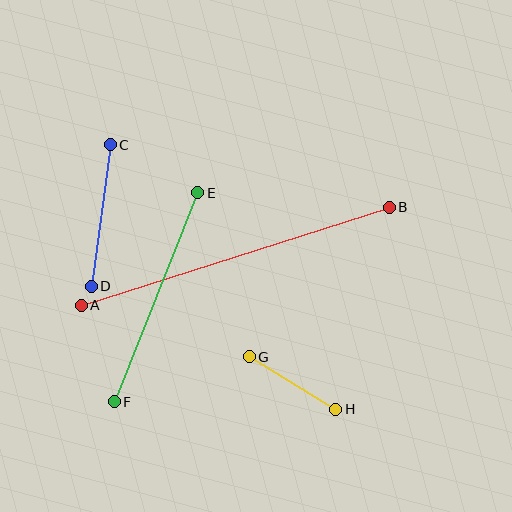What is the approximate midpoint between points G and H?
The midpoint is at approximately (292, 383) pixels.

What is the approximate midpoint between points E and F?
The midpoint is at approximately (156, 297) pixels.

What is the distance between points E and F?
The distance is approximately 225 pixels.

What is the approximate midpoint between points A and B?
The midpoint is at approximately (235, 256) pixels.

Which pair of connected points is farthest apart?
Points A and B are farthest apart.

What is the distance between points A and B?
The distance is approximately 323 pixels.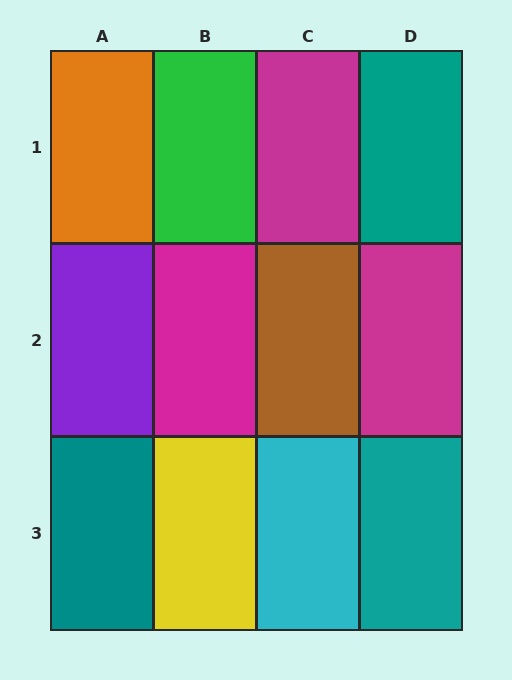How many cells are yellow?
1 cell is yellow.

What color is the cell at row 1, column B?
Green.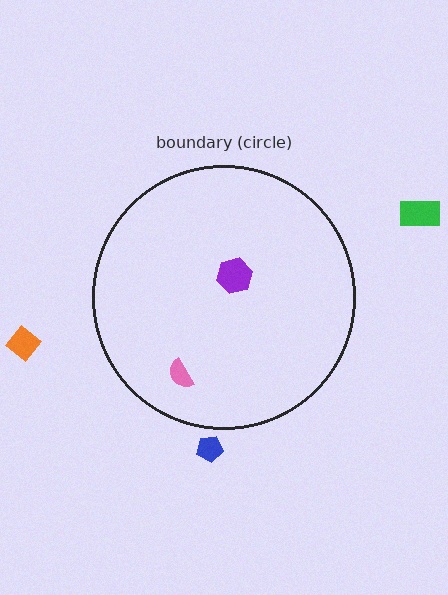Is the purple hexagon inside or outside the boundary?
Inside.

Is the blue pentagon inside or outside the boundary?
Outside.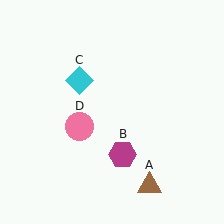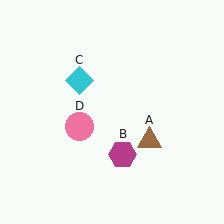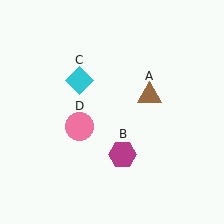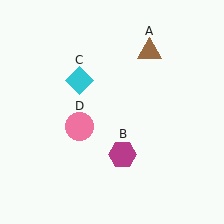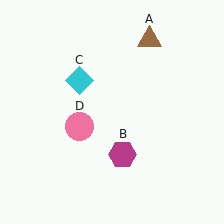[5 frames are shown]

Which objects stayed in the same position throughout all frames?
Magenta hexagon (object B) and cyan diamond (object C) and pink circle (object D) remained stationary.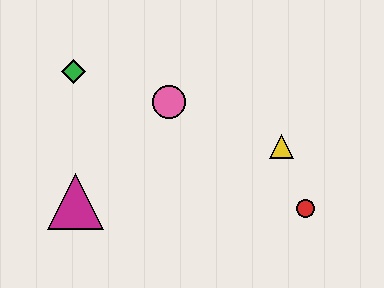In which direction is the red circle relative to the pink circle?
The red circle is to the right of the pink circle.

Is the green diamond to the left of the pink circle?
Yes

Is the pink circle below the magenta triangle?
No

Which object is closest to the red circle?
The yellow triangle is closest to the red circle.